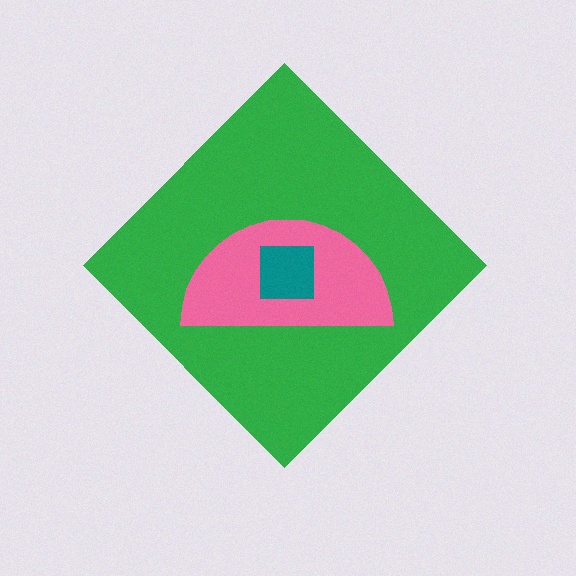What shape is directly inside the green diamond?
The pink semicircle.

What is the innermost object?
The teal square.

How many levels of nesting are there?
3.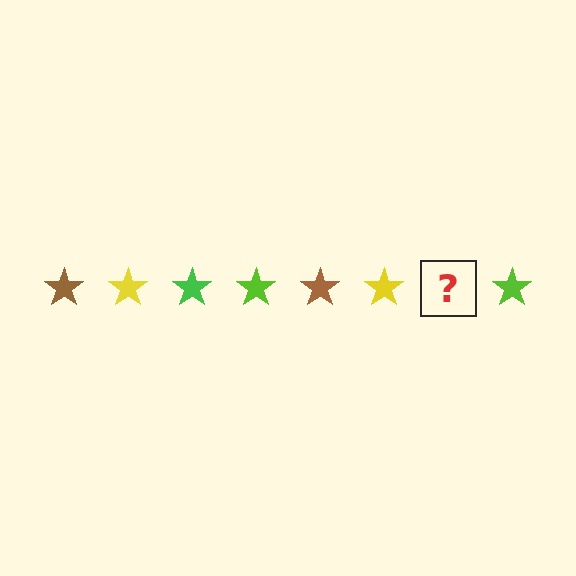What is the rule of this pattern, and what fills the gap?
The rule is that the pattern cycles through brown, yellow, green, lime stars. The gap should be filled with a green star.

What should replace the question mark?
The question mark should be replaced with a green star.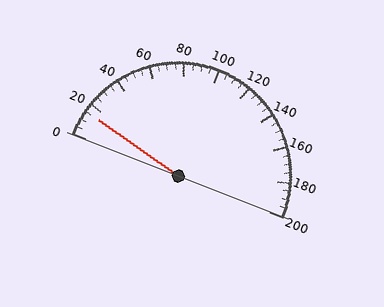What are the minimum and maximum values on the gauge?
The gauge ranges from 0 to 200.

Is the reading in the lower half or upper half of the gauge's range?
The reading is in the lower half of the range (0 to 200).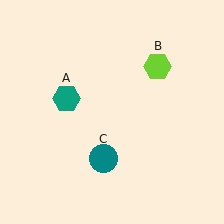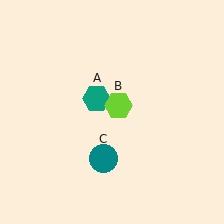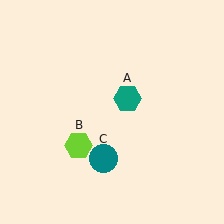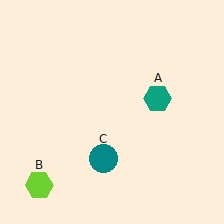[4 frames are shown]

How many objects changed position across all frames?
2 objects changed position: teal hexagon (object A), lime hexagon (object B).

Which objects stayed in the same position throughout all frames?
Teal circle (object C) remained stationary.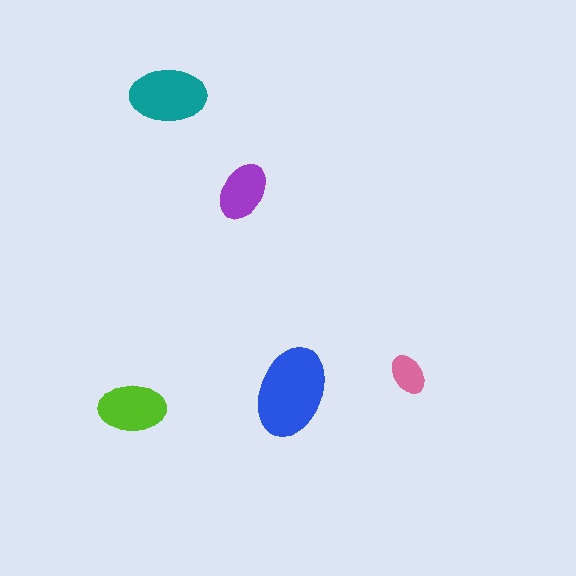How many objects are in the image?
There are 5 objects in the image.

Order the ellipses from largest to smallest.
the blue one, the teal one, the lime one, the purple one, the pink one.